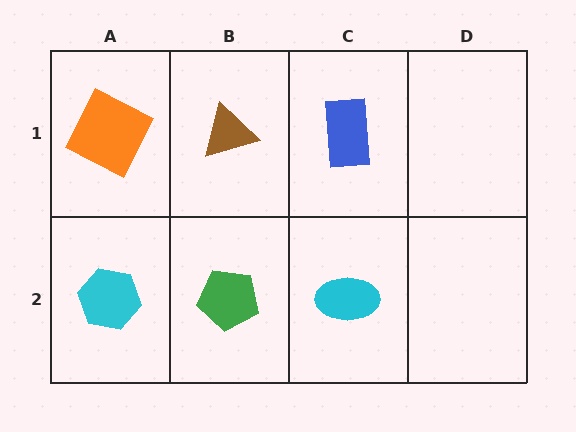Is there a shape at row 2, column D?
No, that cell is empty.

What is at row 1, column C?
A blue rectangle.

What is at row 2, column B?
A green pentagon.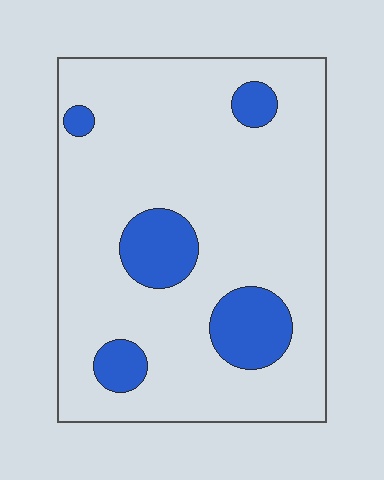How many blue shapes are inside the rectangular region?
5.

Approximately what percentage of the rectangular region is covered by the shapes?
Approximately 15%.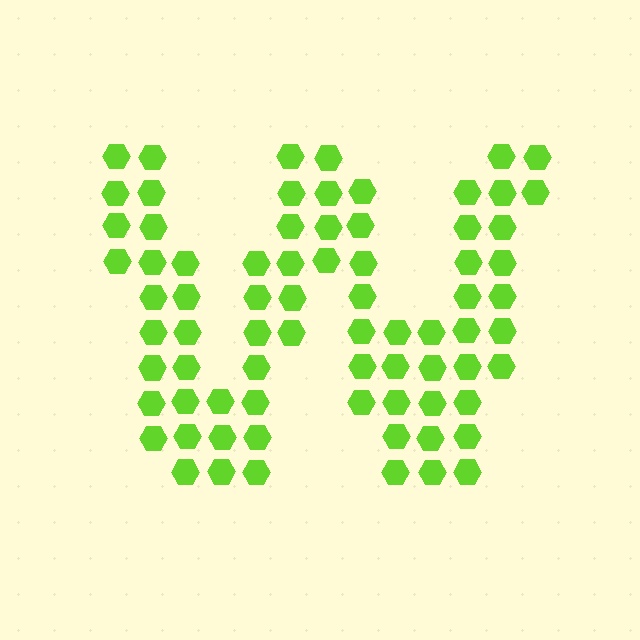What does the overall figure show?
The overall figure shows the letter W.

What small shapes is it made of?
It is made of small hexagons.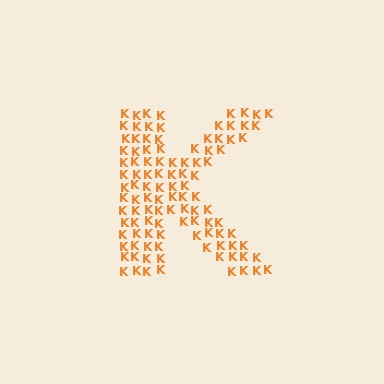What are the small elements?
The small elements are letter K's.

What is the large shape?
The large shape is the letter K.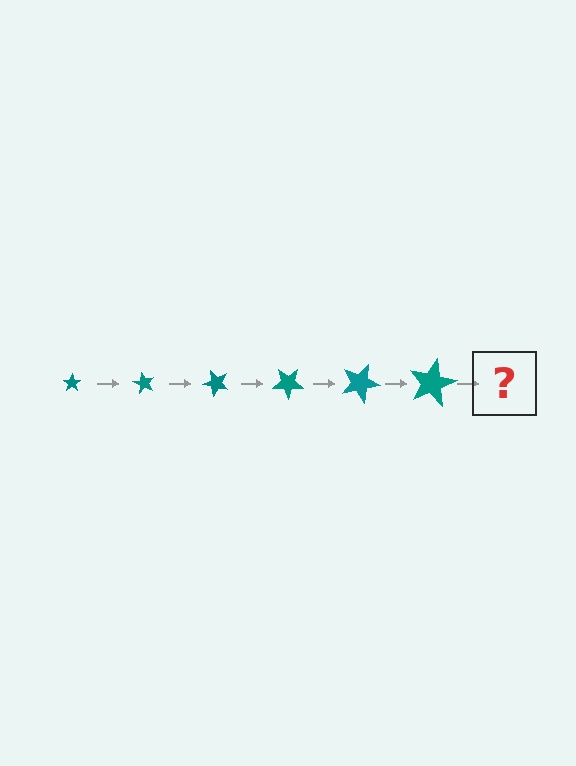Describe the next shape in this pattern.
It should be a star, larger than the previous one and rotated 360 degrees from the start.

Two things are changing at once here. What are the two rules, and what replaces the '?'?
The two rules are that the star grows larger each step and it rotates 60 degrees each step. The '?' should be a star, larger than the previous one and rotated 360 degrees from the start.